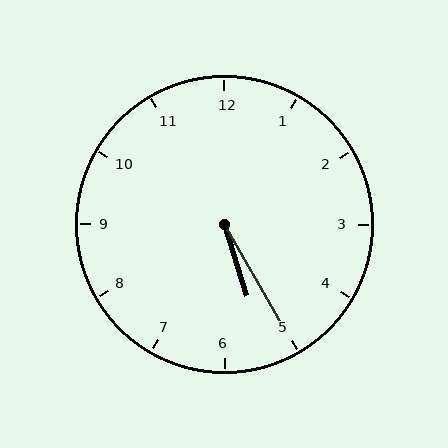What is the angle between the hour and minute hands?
Approximately 12 degrees.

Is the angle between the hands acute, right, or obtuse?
It is acute.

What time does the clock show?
5:25.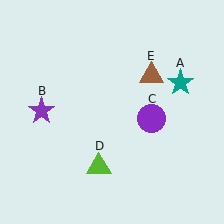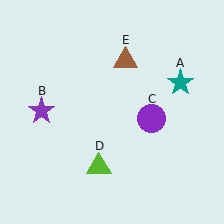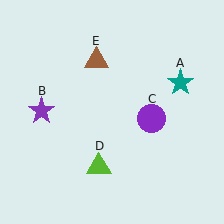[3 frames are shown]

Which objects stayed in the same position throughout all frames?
Teal star (object A) and purple star (object B) and purple circle (object C) and lime triangle (object D) remained stationary.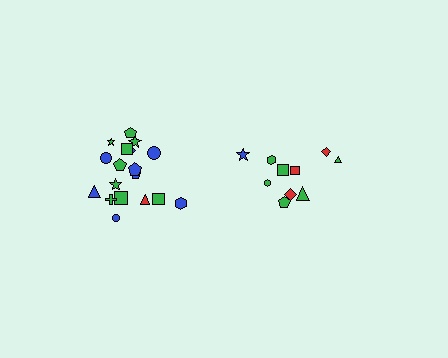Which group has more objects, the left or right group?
The left group.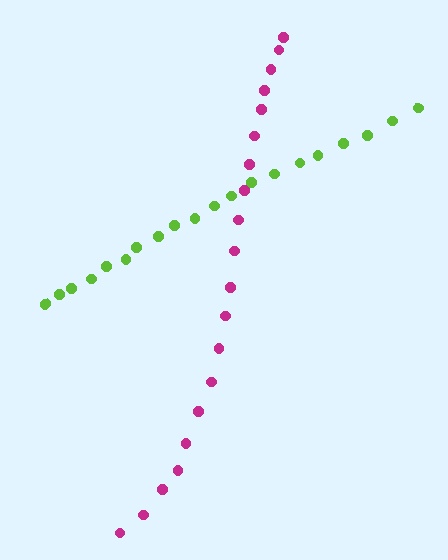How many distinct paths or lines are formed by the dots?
There are 2 distinct paths.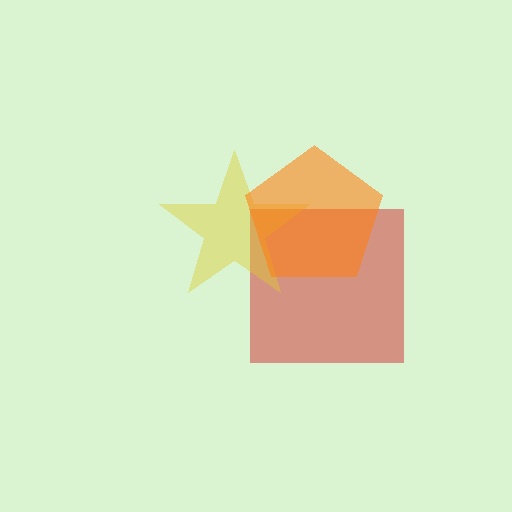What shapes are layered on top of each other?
The layered shapes are: a red square, a yellow star, an orange pentagon.